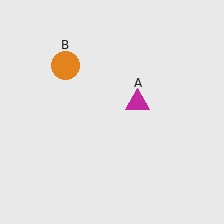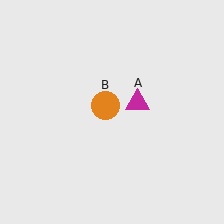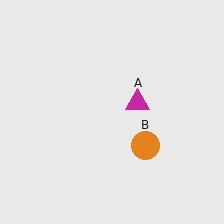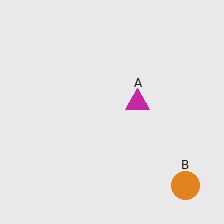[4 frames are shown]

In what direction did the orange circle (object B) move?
The orange circle (object B) moved down and to the right.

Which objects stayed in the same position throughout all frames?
Magenta triangle (object A) remained stationary.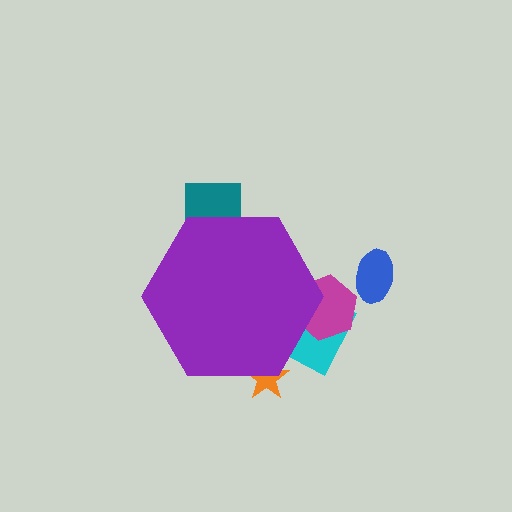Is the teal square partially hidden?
Yes, the teal square is partially hidden behind the purple hexagon.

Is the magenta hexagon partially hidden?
Yes, the magenta hexagon is partially hidden behind the purple hexagon.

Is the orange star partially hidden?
Yes, the orange star is partially hidden behind the purple hexagon.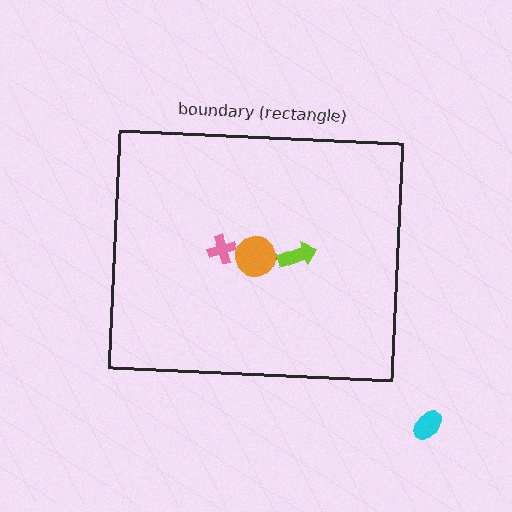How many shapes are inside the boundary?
4 inside, 1 outside.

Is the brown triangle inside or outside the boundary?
Inside.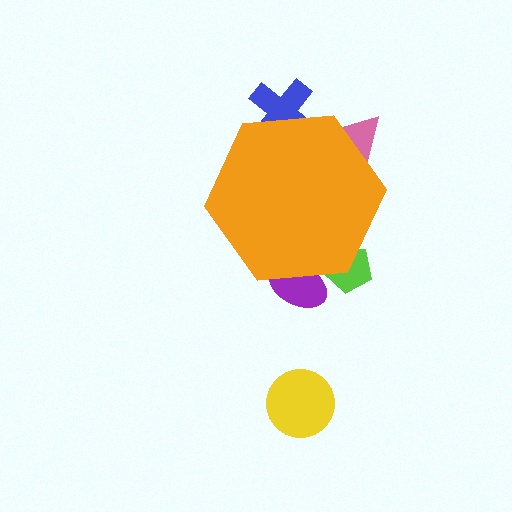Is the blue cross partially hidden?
Yes, the blue cross is partially hidden behind the orange hexagon.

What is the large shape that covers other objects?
An orange hexagon.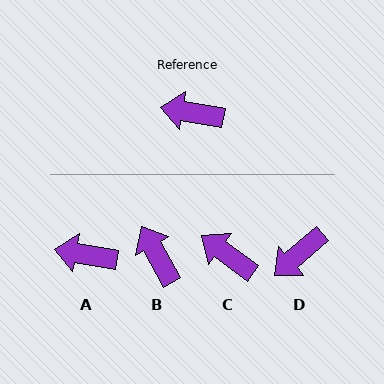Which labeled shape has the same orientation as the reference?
A.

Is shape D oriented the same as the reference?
No, it is off by about 51 degrees.